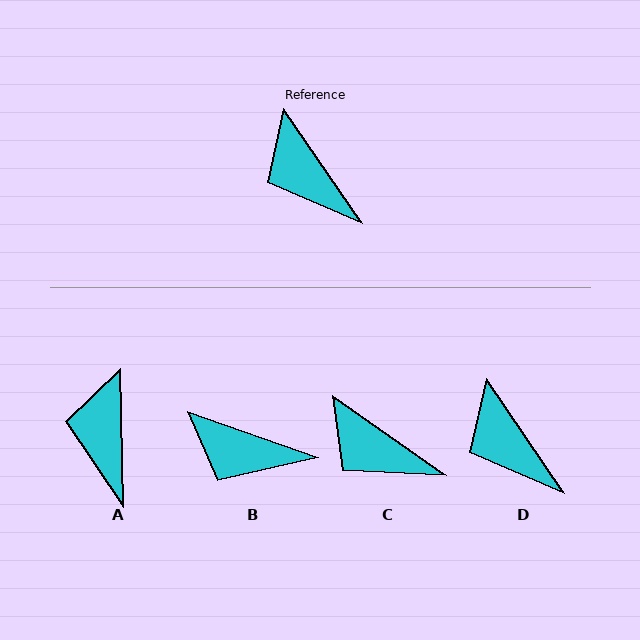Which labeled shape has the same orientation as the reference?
D.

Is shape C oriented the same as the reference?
No, it is off by about 20 degrees.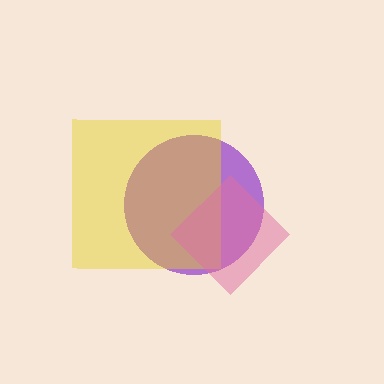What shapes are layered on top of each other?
The layered shapes are: a purple circle, a yellow square, a pink diamond.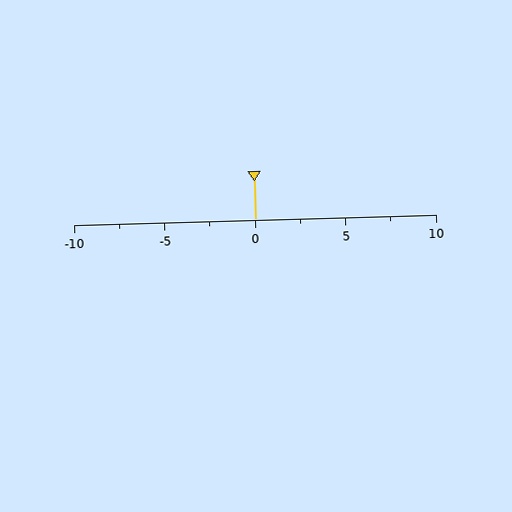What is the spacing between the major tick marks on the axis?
The major ticks are spaced 5 apart.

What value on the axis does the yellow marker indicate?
The marker indicates approximately 0.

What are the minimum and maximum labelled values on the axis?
The axis runs from -10 to 10.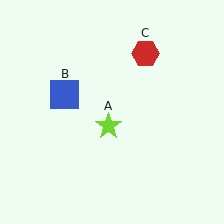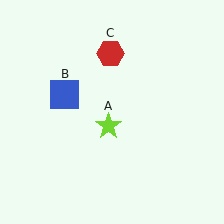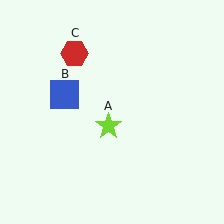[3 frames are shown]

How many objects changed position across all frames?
1 object changed position: red hexagon (object C).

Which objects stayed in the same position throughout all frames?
Lime star (object A) and blue square (object B) remained stationary.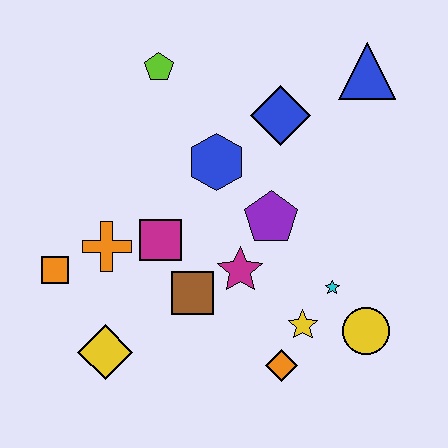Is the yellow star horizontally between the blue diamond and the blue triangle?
Yes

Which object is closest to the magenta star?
The brown square is closest to the magenta star.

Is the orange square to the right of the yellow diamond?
No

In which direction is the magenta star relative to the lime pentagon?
The magenta star is below the lime pentagon.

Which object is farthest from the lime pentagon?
The yellow circle is farthest from the lime pentagon.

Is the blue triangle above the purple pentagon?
Yes